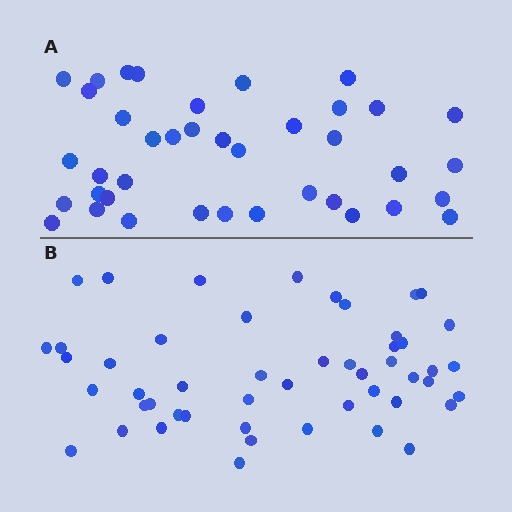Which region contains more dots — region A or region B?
Region B (the bottom region) has more dots.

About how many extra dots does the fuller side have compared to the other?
Region B has roughly 12 or so more dots than region A.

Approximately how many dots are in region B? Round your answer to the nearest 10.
About 50 dots.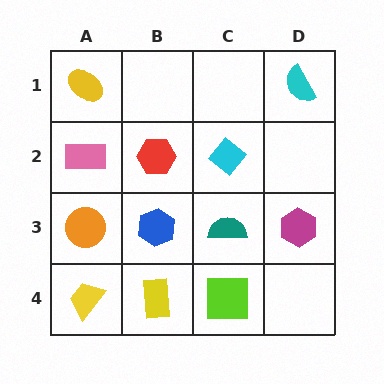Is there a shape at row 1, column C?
No, that cell is empty.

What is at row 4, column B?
A yellow rectangle.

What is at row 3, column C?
A teal semicircle.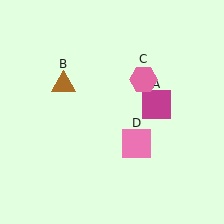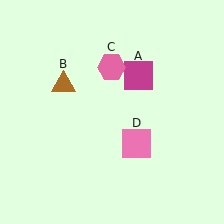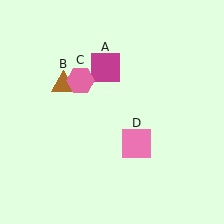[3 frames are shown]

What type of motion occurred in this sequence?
The magenta square (object A), pink hexagon (object C) rotated counterclockwise around the center of the scene.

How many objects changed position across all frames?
2 objects changed position: magenta square (object A), pink hexagon (object C).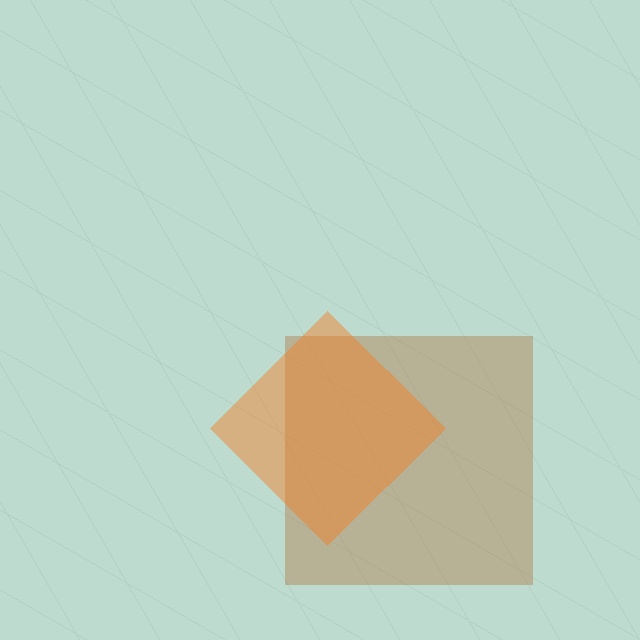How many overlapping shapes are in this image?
There are 2 overlapping shapes in the image.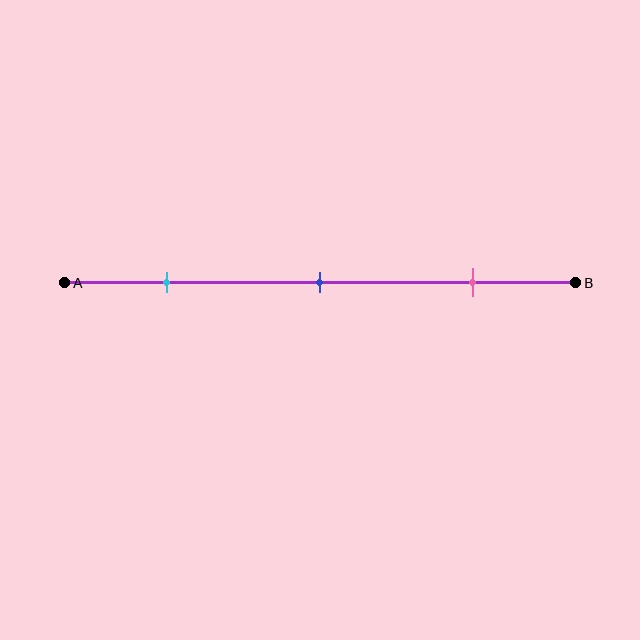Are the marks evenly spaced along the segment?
Yes, the marks are approximately evenly spaced.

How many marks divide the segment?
There are 3 marks dividing the segment.